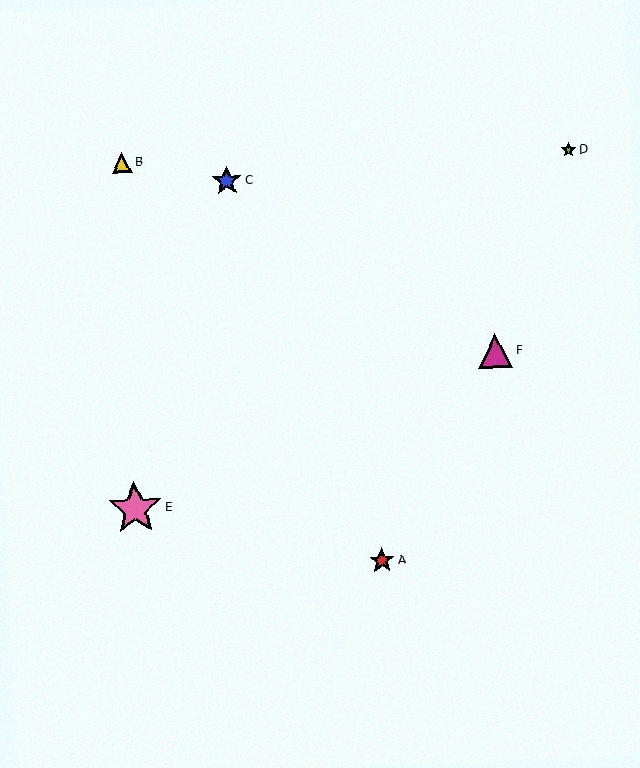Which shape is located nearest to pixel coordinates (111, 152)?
The yellow triangle (labeled B) at (122, 163) is nearest to that location.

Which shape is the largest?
The pink star (labeled E) is the largest.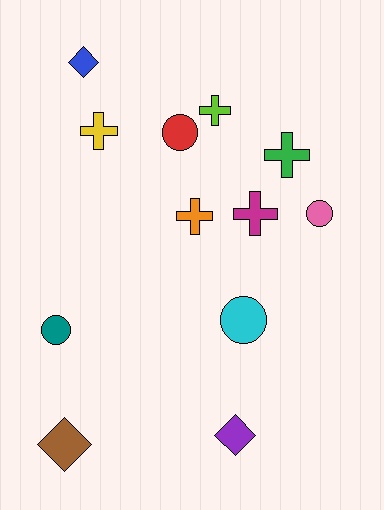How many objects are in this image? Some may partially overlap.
There are 12 objects.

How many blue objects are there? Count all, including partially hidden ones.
There is 1 blue object.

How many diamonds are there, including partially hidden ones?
There are 3 diamonds.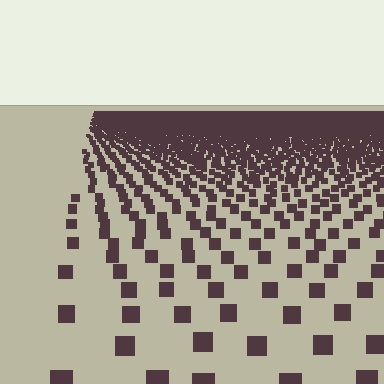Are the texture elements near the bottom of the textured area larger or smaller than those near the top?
Larger. Near the bottom, elements are closer to the viewer and appear at a bigger on-screen size.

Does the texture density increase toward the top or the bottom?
Density increases toward the top.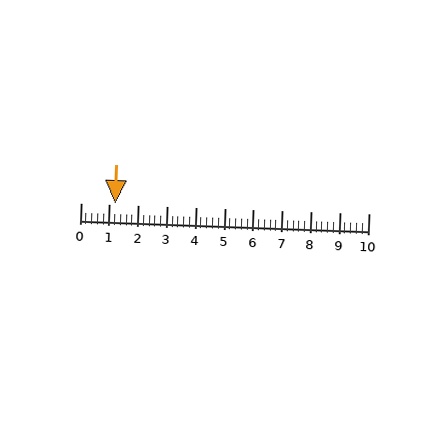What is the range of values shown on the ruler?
The ruler shows values from 0 to 10.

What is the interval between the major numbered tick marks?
The major tick marks are spaced 1 units apart.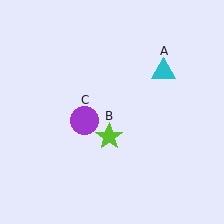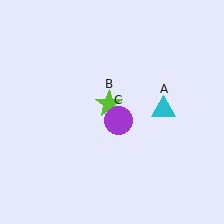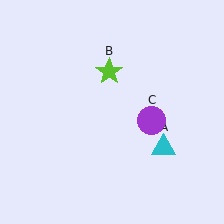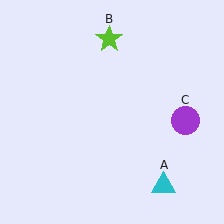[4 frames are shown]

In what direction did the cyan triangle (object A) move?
The cyan triangle (object A) moved down.